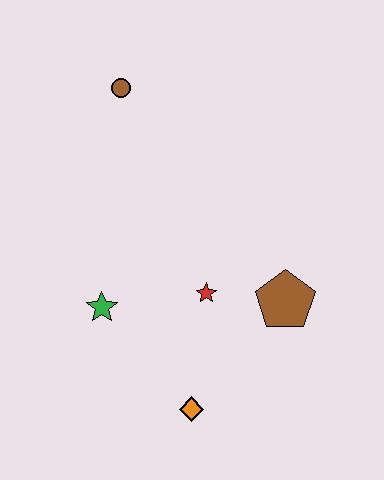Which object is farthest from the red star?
The brown circle is farthest from the red star.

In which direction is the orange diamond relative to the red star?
The orange diamond is below the red star.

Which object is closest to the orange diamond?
The red star is closest to the orange diamond.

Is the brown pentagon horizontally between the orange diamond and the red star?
No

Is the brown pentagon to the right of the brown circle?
Yes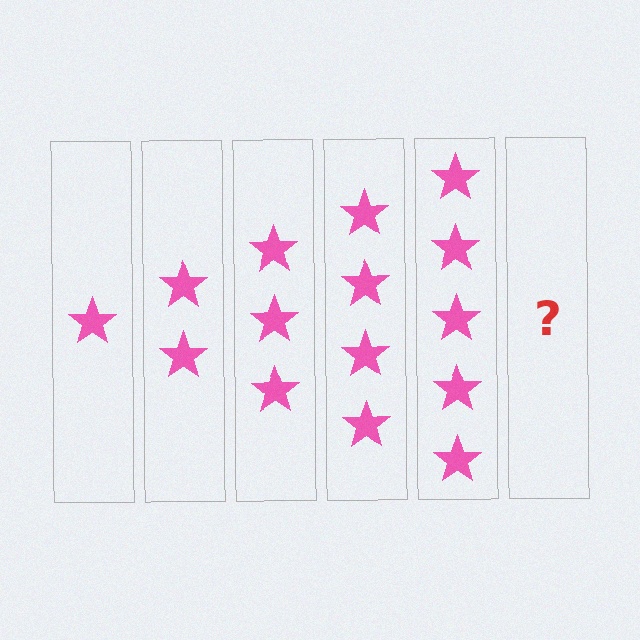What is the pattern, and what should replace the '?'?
The pattern is that each step adds one more star. The '?' should be 6 stars.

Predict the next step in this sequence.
The next step is 6 stars.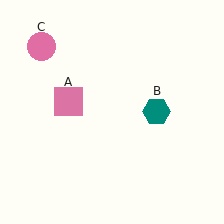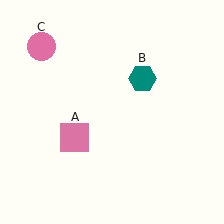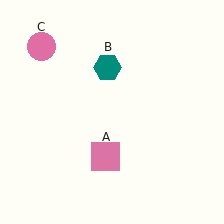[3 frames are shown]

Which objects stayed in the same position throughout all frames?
Pink circle (object C) remained stationary.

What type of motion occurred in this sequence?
The pink square (object A), teal hexagon (object B) rotated counterclockwise around the center of the scene.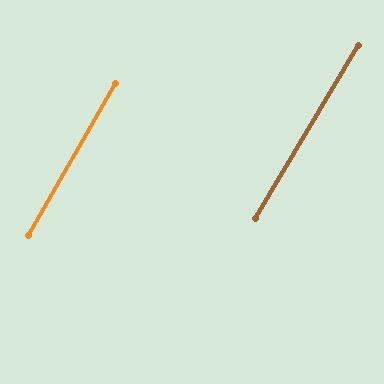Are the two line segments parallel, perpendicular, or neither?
Parallel — their directions differ by only 0.8°.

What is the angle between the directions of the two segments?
Approximately 1 degree.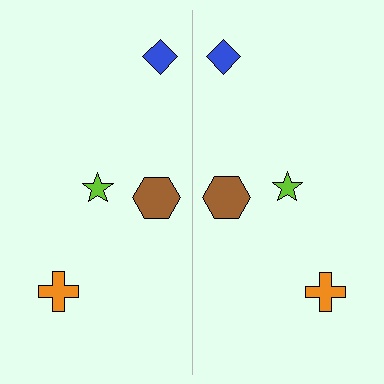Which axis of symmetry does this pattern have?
The pattern has a vertical axis of symmetry running through the center of the image.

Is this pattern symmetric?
Yes, this pattern has bilateral (reflection) symmetry.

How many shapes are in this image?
There are 8 shapes in this image.